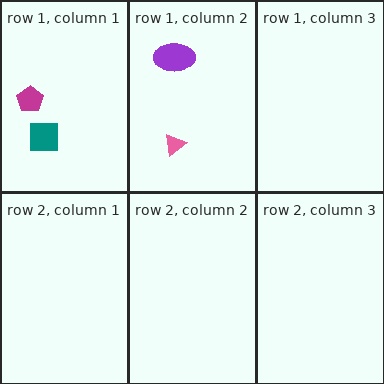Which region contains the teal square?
The row 1, column 1 region.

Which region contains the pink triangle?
The row 1, column 2 region.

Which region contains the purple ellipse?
The row 1, column 2 region.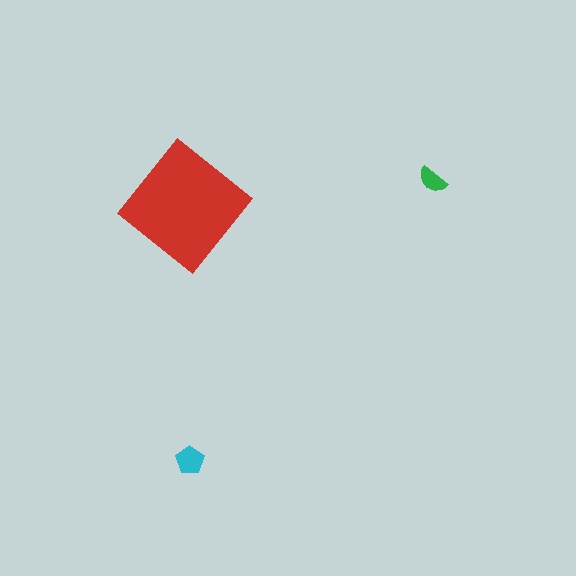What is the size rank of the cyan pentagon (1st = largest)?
2nd.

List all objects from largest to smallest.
The red diamond, the cyan pentagon, the green semicircle.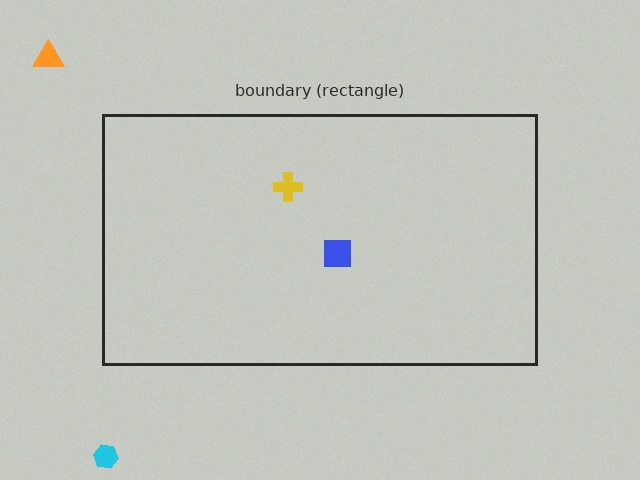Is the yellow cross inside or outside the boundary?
Inside.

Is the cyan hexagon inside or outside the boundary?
Outside.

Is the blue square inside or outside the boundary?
Inside.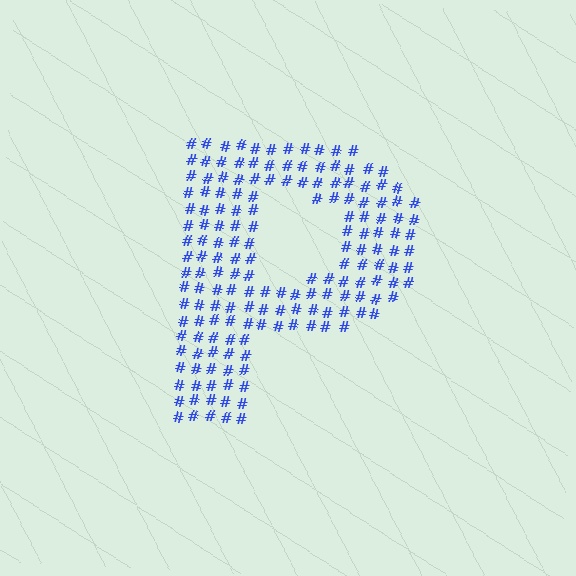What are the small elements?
The small elements are hash symbols.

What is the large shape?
The large shape is the letter P.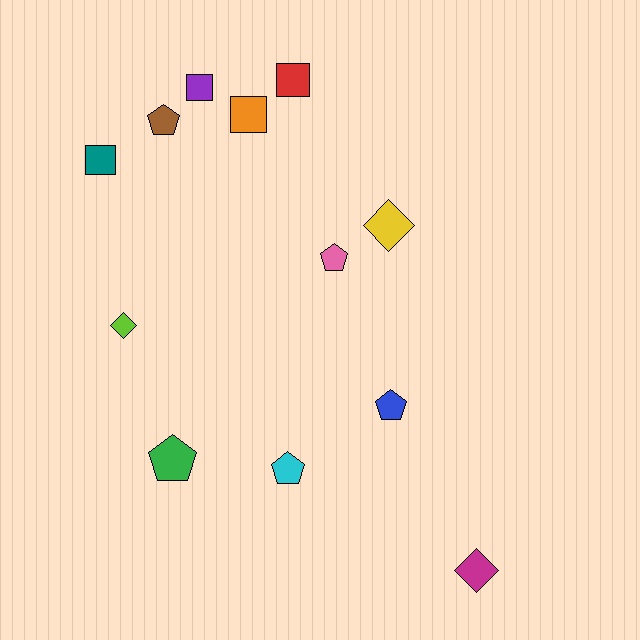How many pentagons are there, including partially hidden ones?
There are 5 pentagons.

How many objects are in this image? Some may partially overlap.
There are 12 objects.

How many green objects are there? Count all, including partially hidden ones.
There is 1 green object.